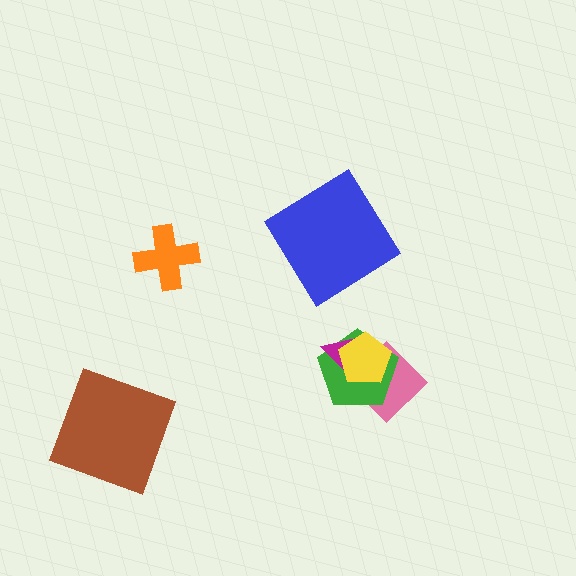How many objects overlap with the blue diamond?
0 objects overlap with the blue diamond.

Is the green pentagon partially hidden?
Yes, it is partially covered by another shape.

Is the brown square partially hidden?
No, no other shape covers it.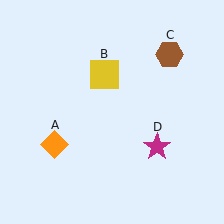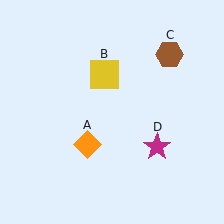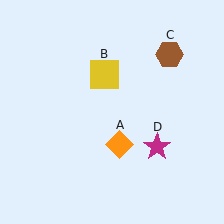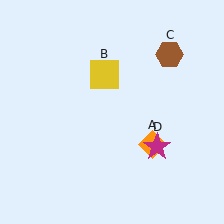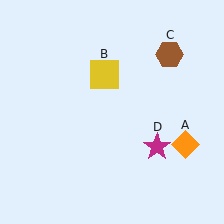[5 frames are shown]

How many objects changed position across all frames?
1 object changed position: orange diamond (object A).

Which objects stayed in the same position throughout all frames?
Yellow square (object B) and brown hexagon (object C) and magenta star (object D) remained stationary.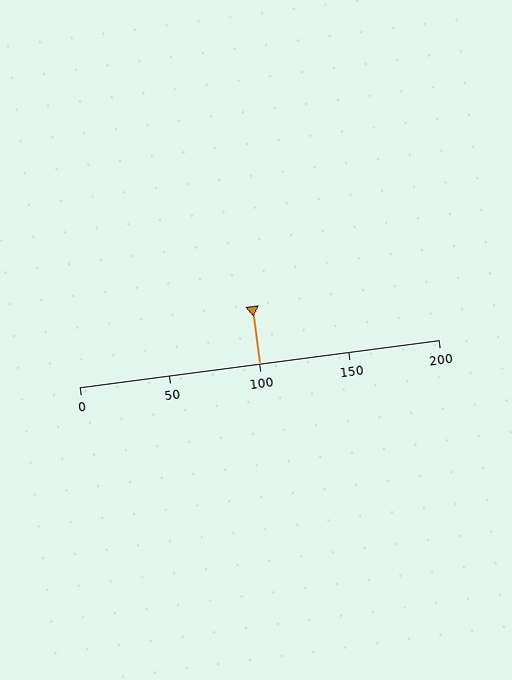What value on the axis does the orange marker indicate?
The marker indicates approximately 100.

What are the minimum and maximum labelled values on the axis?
The axis runs from 0 to 200.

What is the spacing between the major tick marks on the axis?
The major ticks are spaced 50 apart.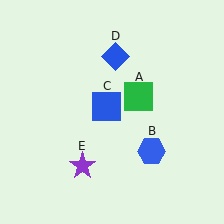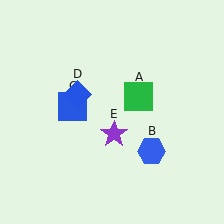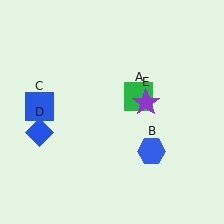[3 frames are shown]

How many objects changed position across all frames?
3 objects changed position: blue square (object C), blue diamond (object D), purple star (object E).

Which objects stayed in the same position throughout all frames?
Green square (object A) and blue hexagon (object B) remained stationary.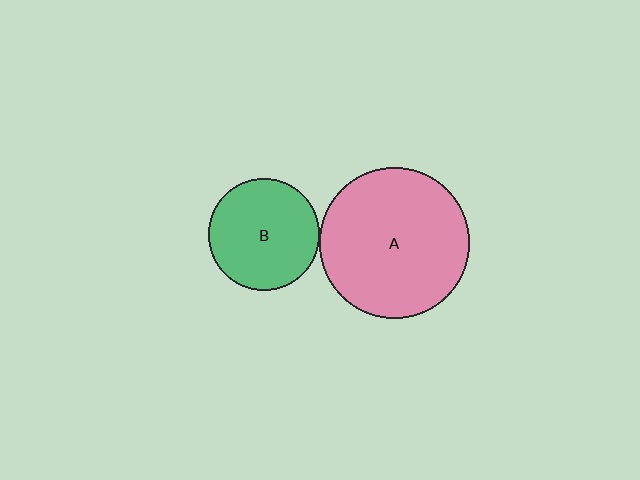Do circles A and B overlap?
Yes.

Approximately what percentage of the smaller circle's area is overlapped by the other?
Approximately 5%.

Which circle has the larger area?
Circle A (pink).